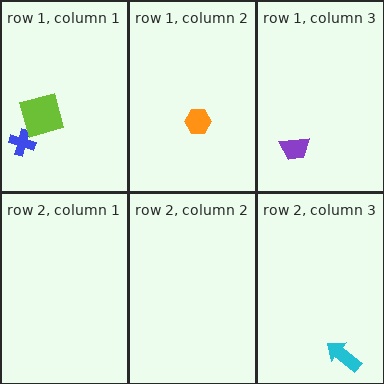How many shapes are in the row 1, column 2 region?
1.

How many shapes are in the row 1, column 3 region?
1.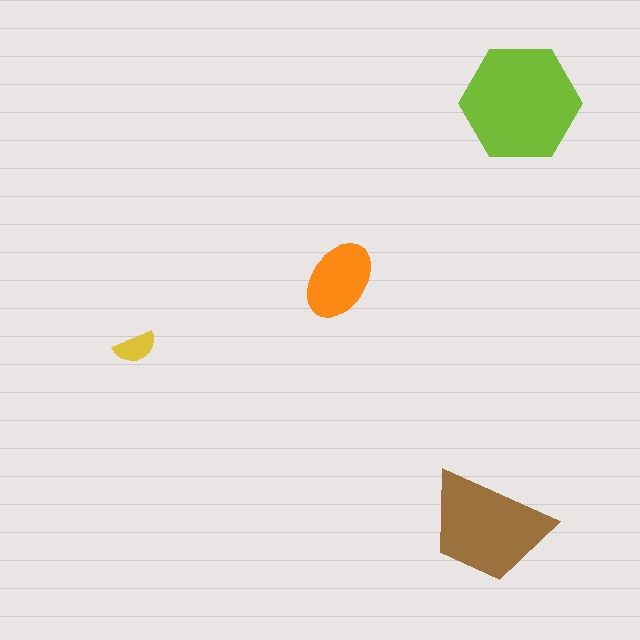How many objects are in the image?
There are 4 objects in the image.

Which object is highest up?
The lime hexagon is topmost.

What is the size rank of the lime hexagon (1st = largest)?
1st.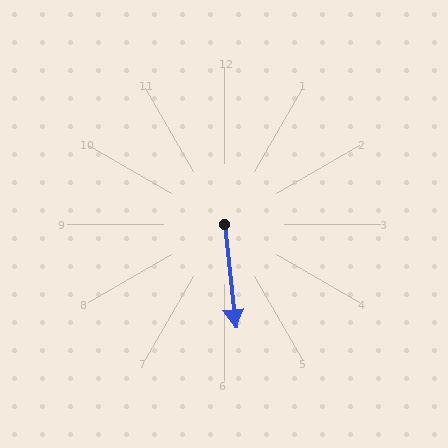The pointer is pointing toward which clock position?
Roughly 6 o'clock.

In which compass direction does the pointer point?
South.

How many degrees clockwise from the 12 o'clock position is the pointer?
Approximately 174 degrees.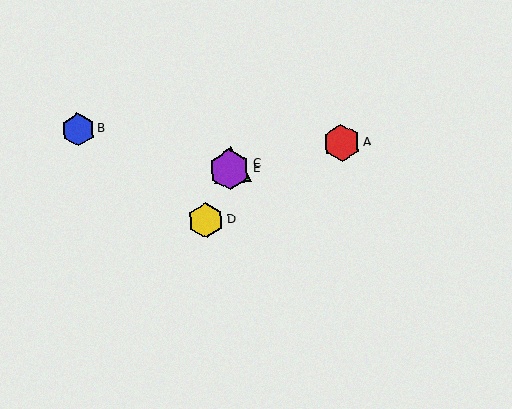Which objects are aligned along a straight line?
Objects C, D, E are aligned along a straight line.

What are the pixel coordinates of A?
Object A is at (342, 143).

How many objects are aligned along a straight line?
3 objects (C, D, E) are aligned along a straight line.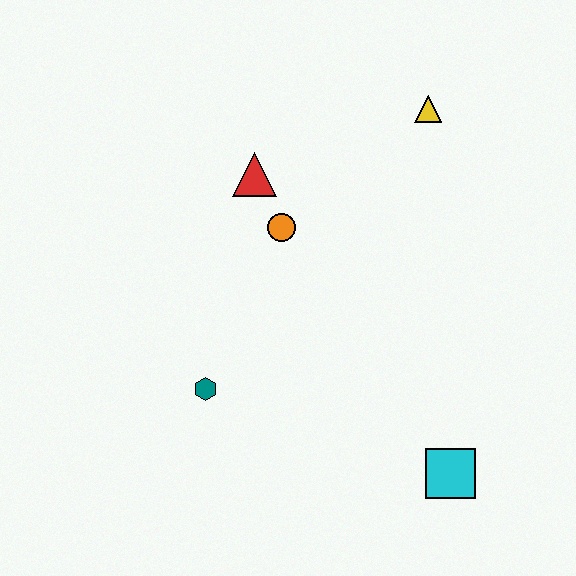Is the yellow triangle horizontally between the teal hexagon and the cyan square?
Yes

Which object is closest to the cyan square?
The teal hexagon is closest to the cyan square.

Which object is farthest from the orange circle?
The cyan square is farthest from the orange circle.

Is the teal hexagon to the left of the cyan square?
Yes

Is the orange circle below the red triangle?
Yes